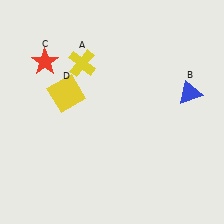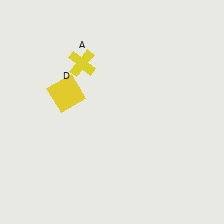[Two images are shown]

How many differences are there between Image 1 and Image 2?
There are 2 differences between the two images.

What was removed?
The blue triangle (B), the red star (C) were removed in Image 2.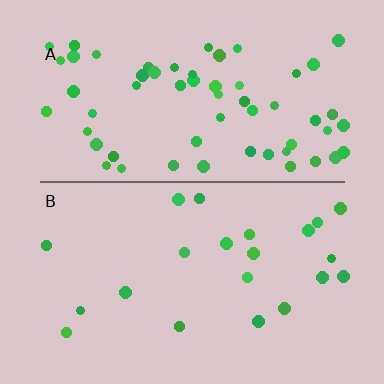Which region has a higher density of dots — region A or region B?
A (the top).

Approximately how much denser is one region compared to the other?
Approximately 2.8× — region A over region B.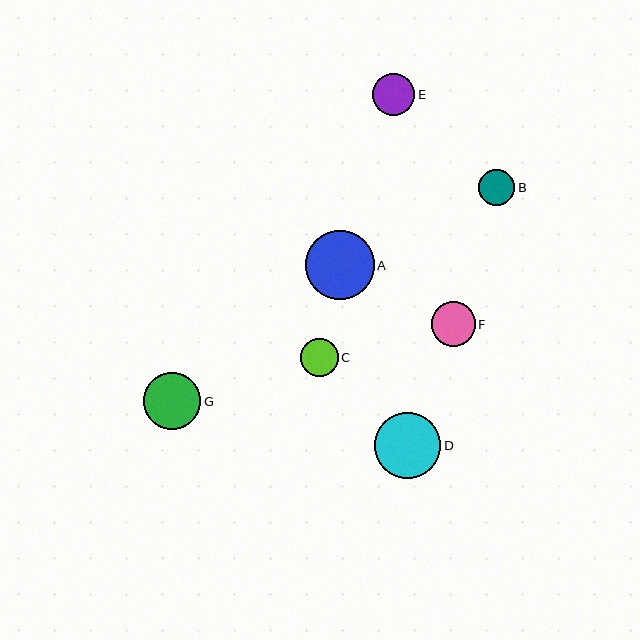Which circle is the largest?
Circle A is the largest with a size of approximately 69 pixels.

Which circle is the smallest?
Circle B is the smallest with a size of approximately 37 pixels.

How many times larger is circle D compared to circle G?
Circle D is approximately 1.2 times the size of circle G.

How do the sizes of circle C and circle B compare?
Circle C and circle B are approximately the same size.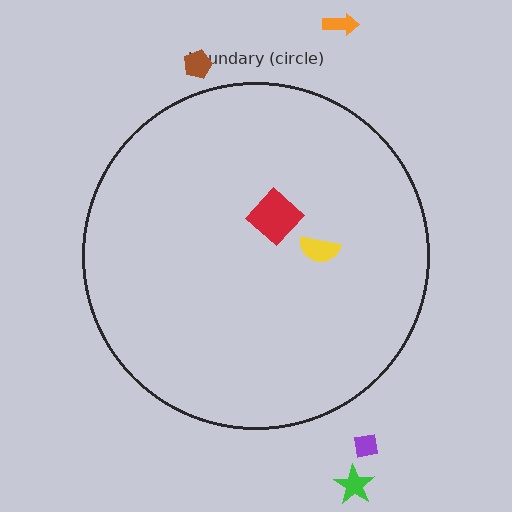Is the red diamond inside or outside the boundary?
Inside.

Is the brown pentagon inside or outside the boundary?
Outside.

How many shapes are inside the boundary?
2 inside, 4 outside.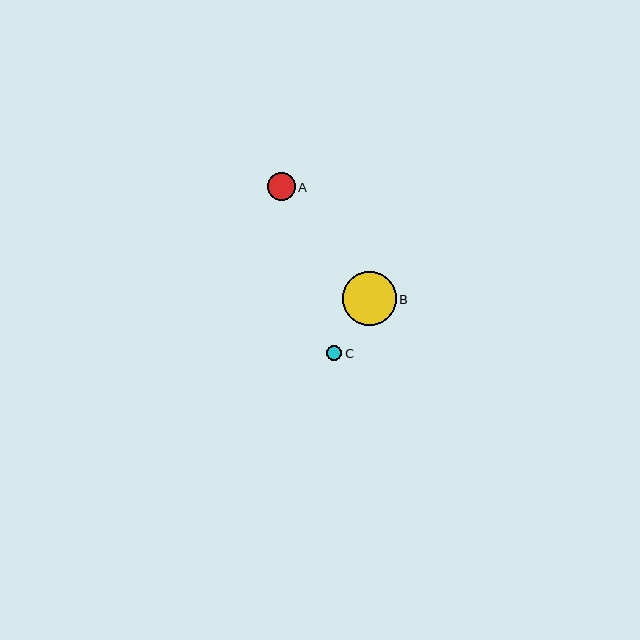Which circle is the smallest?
Circle C is the smallest with a size of approximately 15 pixels.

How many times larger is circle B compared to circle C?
Circle B is approximately 3.5 times the size of circle C.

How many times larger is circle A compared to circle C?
Circle A is approximately 1.8 times the size of circle C.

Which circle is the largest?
Circle B is the largest with a size of approximately 54 pixels.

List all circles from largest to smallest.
From largest to smallest: B, A, C.